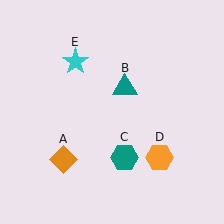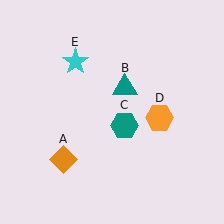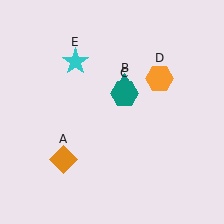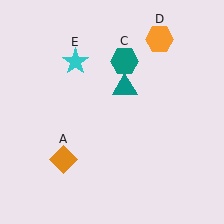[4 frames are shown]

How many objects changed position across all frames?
2 objects changed position: teal hexagon (object C), orange hexagon (object D).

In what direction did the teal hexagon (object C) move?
The teal hexagon (object C) moved up.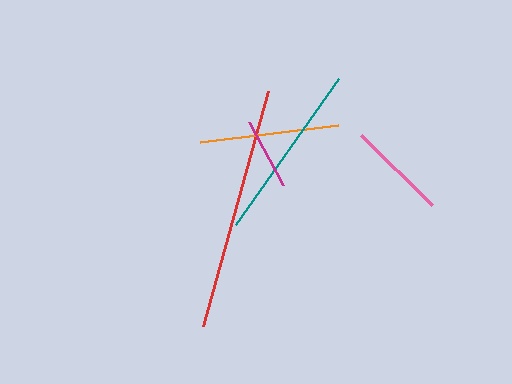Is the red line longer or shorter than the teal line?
The red line is longer than the teal line.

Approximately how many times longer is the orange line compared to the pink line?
The orange line is approximately 1.4 times the length of the pink line.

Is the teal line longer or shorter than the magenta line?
The teal line is longer than the magenta line.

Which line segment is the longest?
The red line is the longest at approximately 244 pixels.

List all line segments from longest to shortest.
From longest to shortest: red, teal, orange, pink, magenta.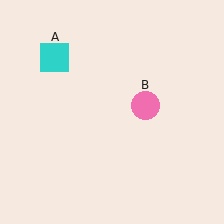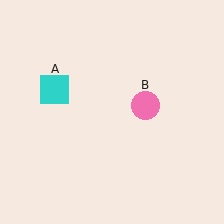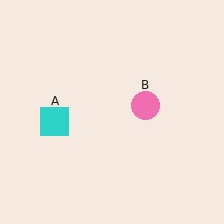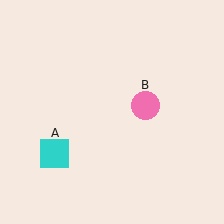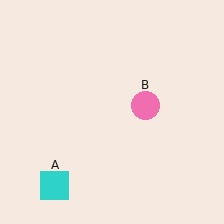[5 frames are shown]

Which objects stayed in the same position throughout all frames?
Pink circle (object B) remained stationary.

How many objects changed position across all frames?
1 object changed position: cyan square (object A).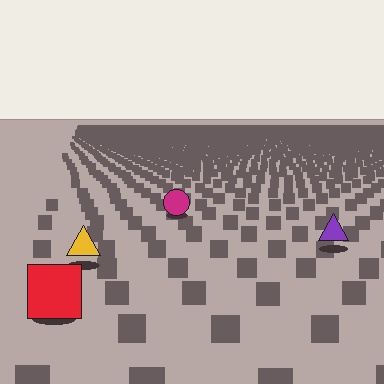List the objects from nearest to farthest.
From nearest to farthest: the red square, the yellow triangle, the purple triangle, the magenta circle.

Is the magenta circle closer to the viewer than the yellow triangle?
No. The yellow triangle is closer — you can tell from the texture gradient: the ground texture is coarser near it.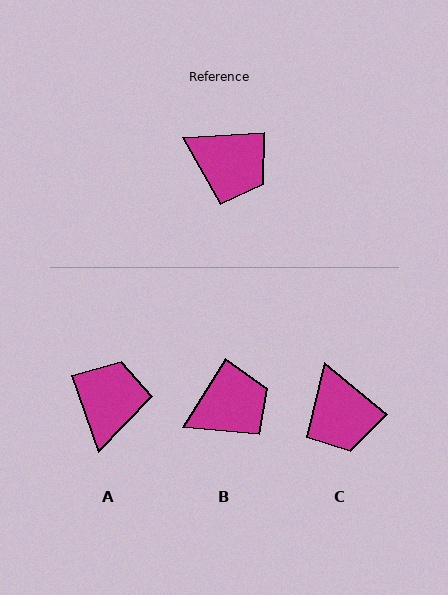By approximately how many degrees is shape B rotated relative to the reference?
Approximately 55 degrees counter-clockwise.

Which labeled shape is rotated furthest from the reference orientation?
A, about 107 degrees away.